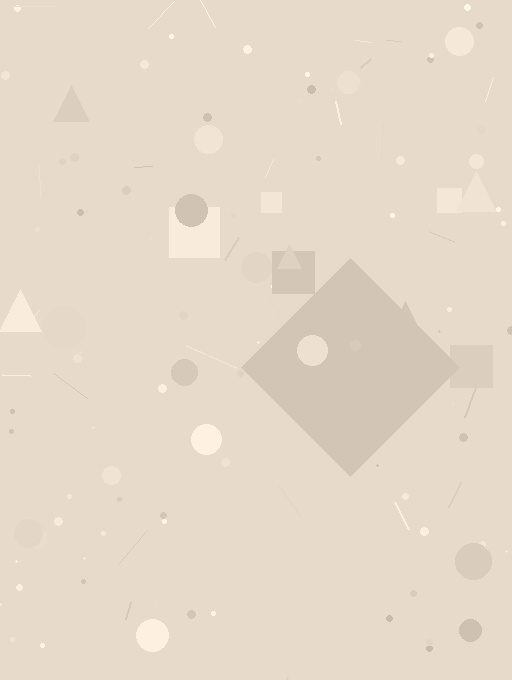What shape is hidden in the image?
A diamond is hidden in the image.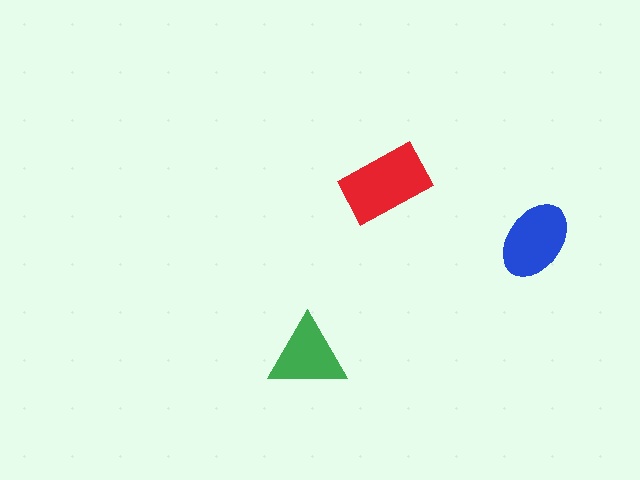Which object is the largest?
The red rectangle.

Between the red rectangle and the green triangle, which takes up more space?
The red rectangle.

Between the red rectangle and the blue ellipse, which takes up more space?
The red rectangle.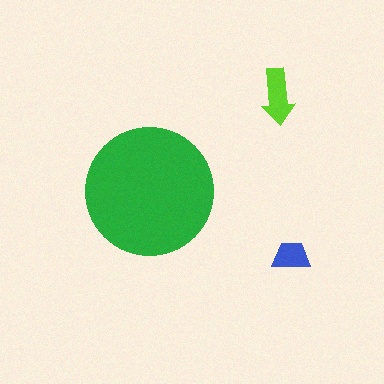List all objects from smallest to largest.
The blue trapezoid, the lime arrow, the green circle.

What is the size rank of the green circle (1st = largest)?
1st.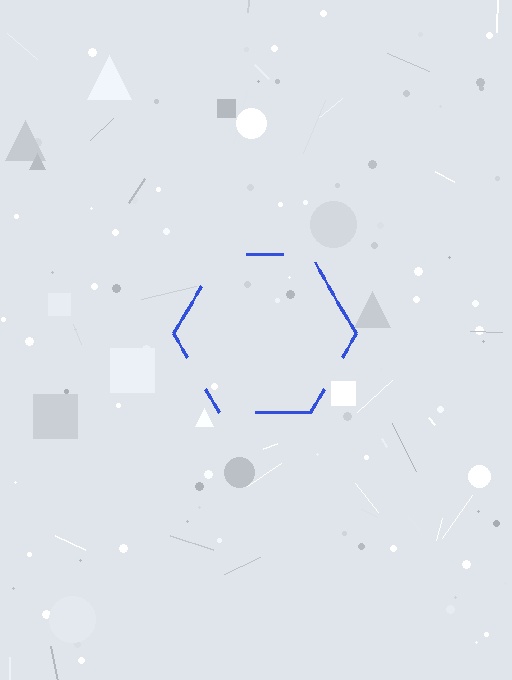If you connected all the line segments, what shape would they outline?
They would outline a hexagon.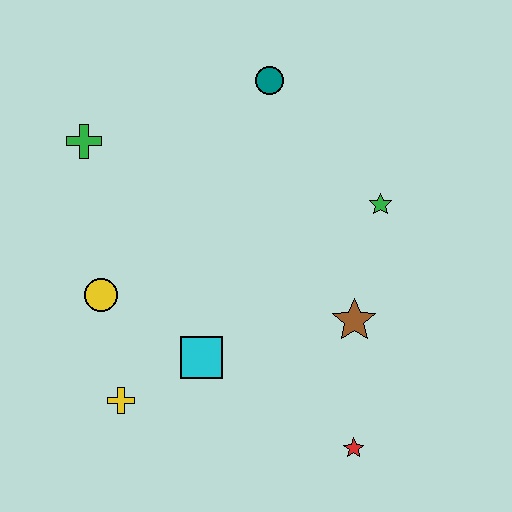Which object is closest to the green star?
The brown star is closest to the green star.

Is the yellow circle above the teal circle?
No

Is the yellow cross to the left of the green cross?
No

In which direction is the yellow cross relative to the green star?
The yellow cross is to the left of the green star.